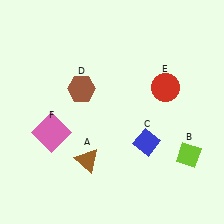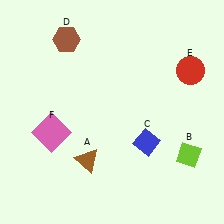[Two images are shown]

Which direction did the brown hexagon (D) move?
The brown hexagon (D) moved up.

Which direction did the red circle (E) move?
The red circle (E) moved right.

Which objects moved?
The objects that moved are: the brown hexagon (D), the red circle (E).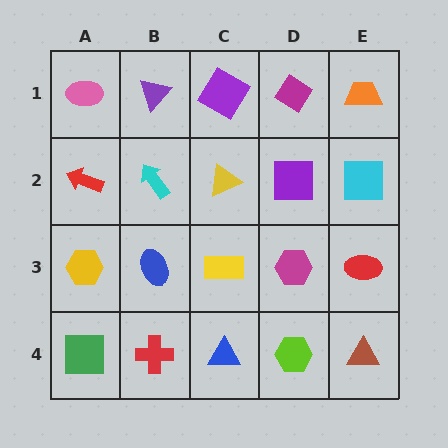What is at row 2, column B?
A cyan arrow.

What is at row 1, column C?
A purple diamond.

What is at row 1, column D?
A magenta diamond.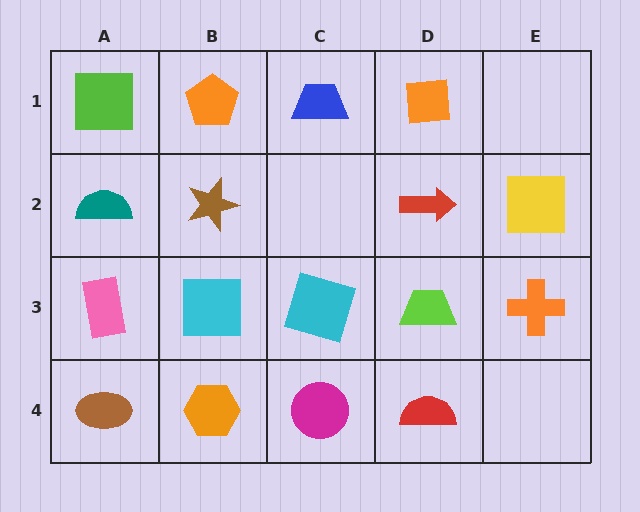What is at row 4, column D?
A red semicircle.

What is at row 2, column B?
A brown star.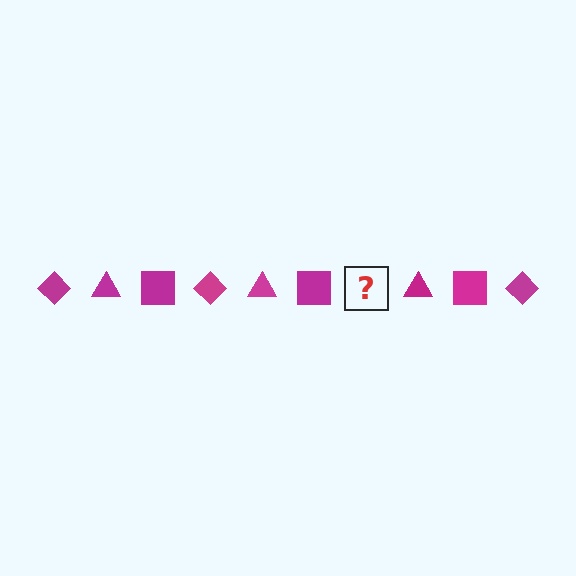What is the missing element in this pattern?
The missing element is a magenta diamond.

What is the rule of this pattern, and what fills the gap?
The rule is that the pattern cycles through diamond, triangle, square shapes in magenta. The gap should be filled with a magenta diamond.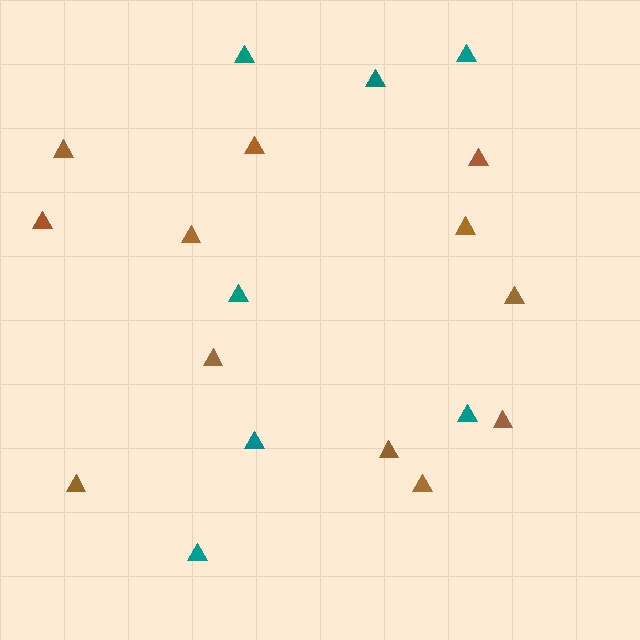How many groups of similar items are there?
There are 2 groups: one group of teal triangles (7) and one group of brown triangles (12).